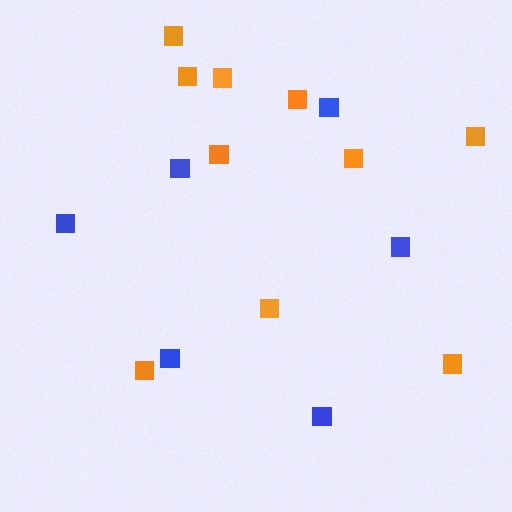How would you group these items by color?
There are 2 groups: one group of orange squares (10) and one group of blue squares (6).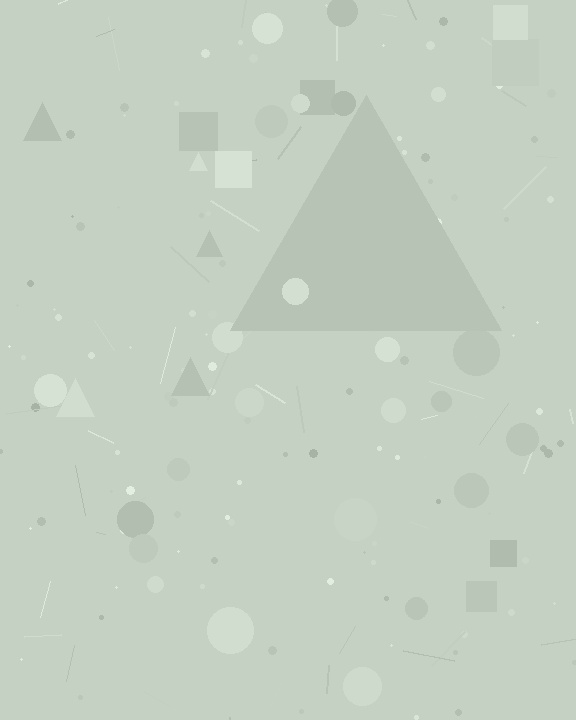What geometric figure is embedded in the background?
A triangle is embedded in the background.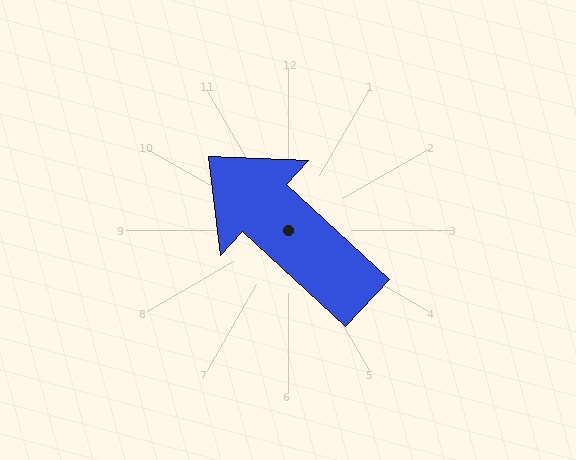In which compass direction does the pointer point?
Northwest.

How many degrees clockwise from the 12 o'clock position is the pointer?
Approximately 313 degrees.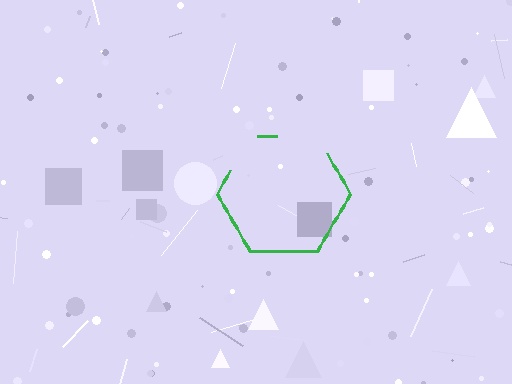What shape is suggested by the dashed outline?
The dashed outline suggests a hexagon.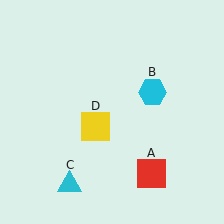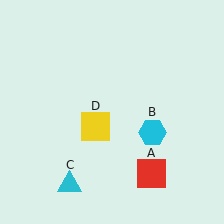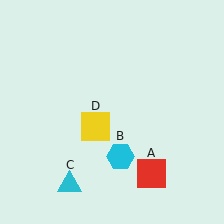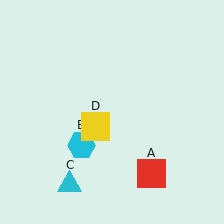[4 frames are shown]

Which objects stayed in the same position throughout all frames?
Red square (object A) and cyan triangle (object C) and yellow square (object D) remained stationary.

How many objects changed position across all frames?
1 object changed position: cyan hexagon (object B).